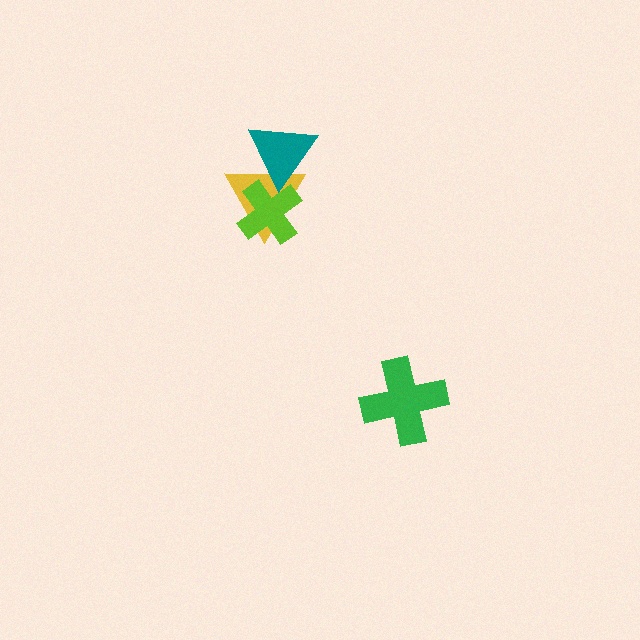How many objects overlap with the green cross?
0 objects overlap with the green cross.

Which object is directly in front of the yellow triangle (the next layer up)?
The lime cross is directly in front of the yellow triangle.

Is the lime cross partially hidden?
Yes, it is partially covered by another shape.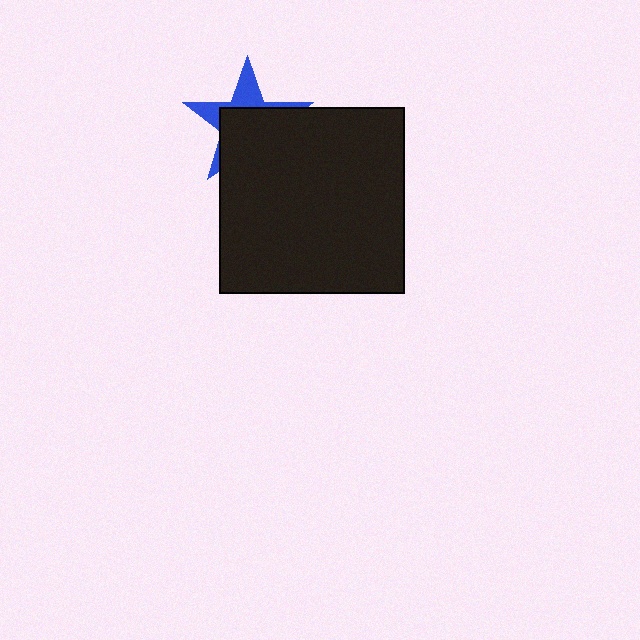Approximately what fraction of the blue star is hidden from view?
Roughly 63% of the blue star is hidden behind the black square.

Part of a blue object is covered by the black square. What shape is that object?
It is a star.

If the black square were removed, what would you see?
You would see the complete blue star.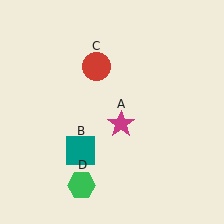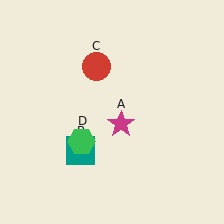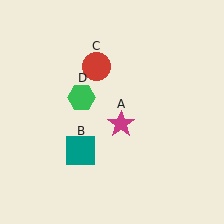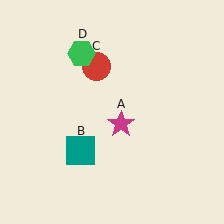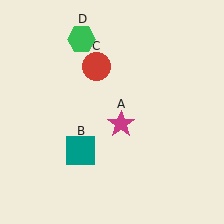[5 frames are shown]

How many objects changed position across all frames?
1 object changed position: green hexagon (object D).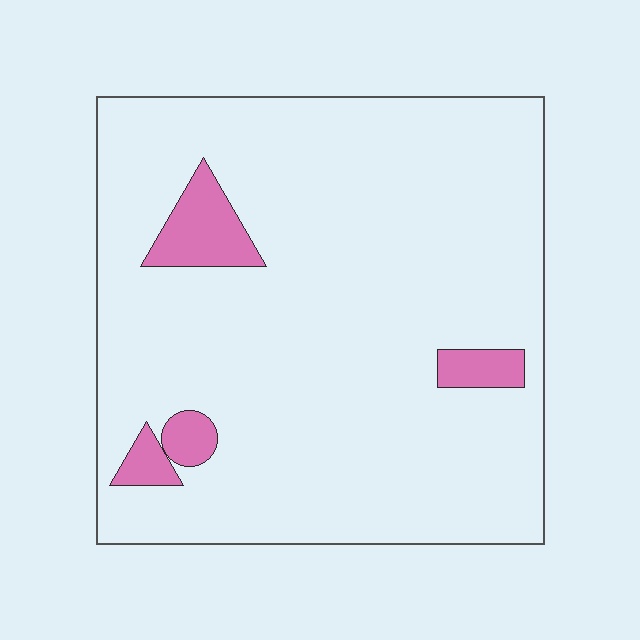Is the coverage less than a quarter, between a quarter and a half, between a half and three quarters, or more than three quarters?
Less than a quarter.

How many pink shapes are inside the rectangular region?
4.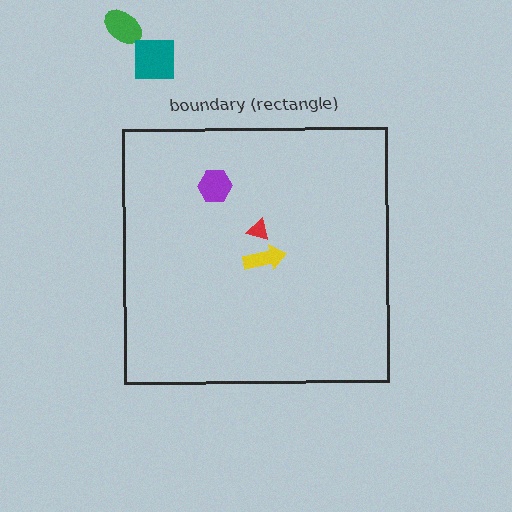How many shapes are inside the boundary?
3 inside, 2 outside.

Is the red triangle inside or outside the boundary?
Inside.